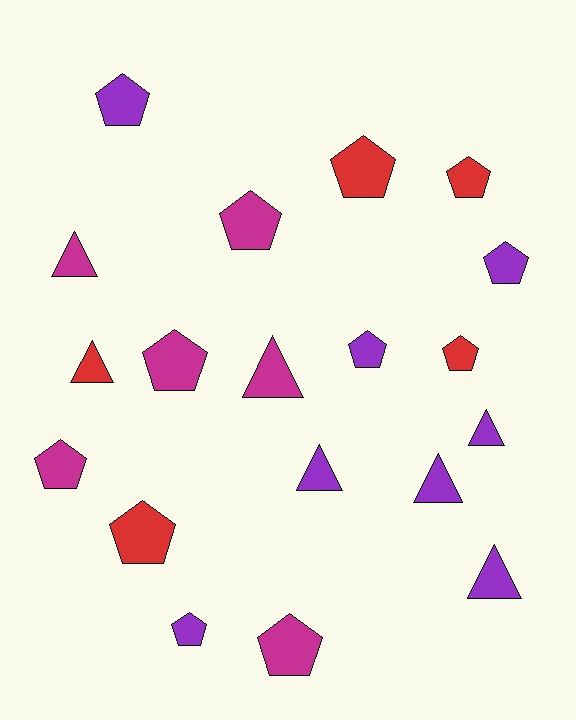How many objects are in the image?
There are 19 objects.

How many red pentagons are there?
There are 4 red pentagons.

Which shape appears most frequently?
Pentagon, with 12 objects.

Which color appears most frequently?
Purple, with 8 objects.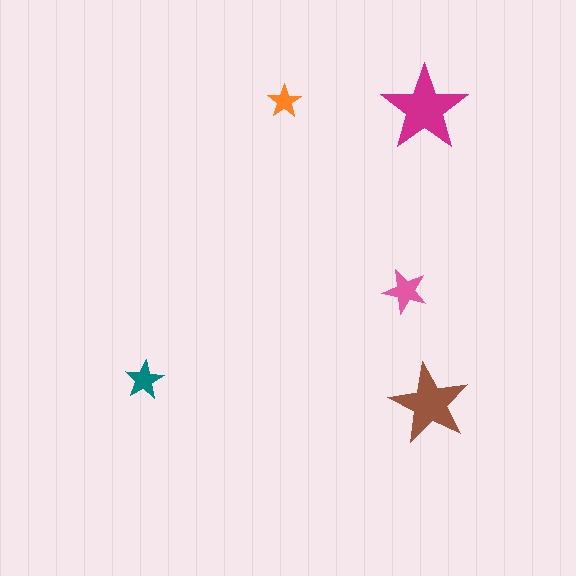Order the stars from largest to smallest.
the magenta one, the brown one, the pink one, the teal one, the orange one.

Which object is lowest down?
The brown star is bottommost.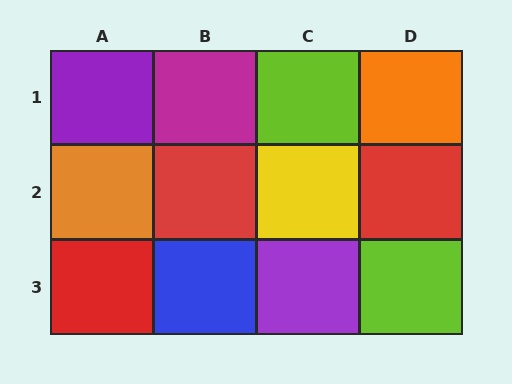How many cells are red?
3 cells are red.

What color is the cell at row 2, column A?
Orange.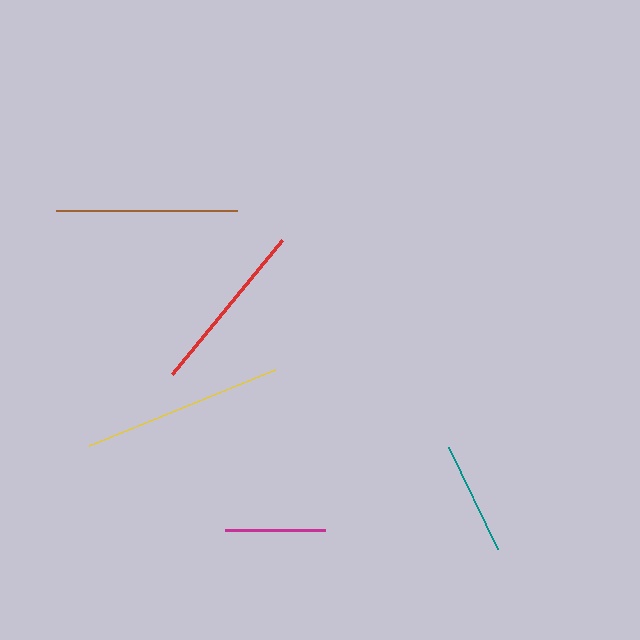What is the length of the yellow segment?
The yellow segment is approximately 201 pixels long.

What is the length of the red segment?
The red segment is approximately 173 pixels long.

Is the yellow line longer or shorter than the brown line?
The yellow line is longer than the brown line.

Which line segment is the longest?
The yellow line is the longest at approximately 201 pixels.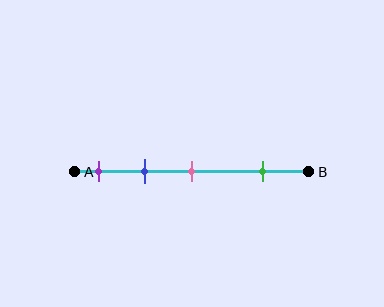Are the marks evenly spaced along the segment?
No, the marks are not evenly spaced.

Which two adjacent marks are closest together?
The purple and blue marks are the closest adjacent pair.